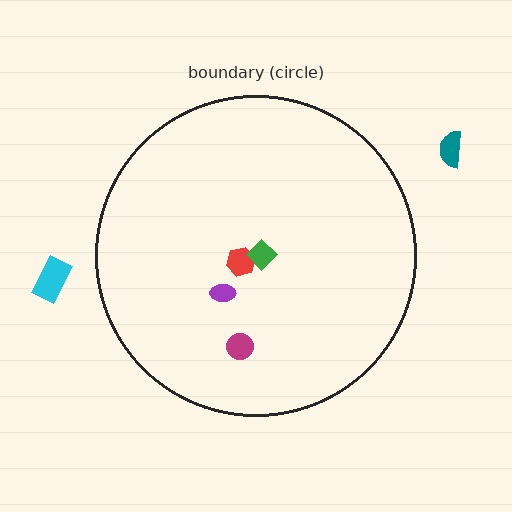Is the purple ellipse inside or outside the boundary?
Inside.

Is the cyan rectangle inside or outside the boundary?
Outside.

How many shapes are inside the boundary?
4 inside, 2 outside.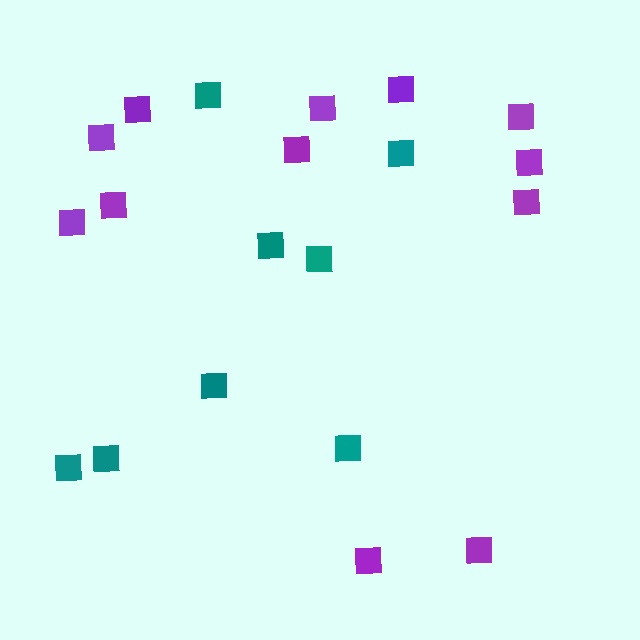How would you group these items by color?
There are 2 groups: one group of purple squares (12) and one group of teal squares (8).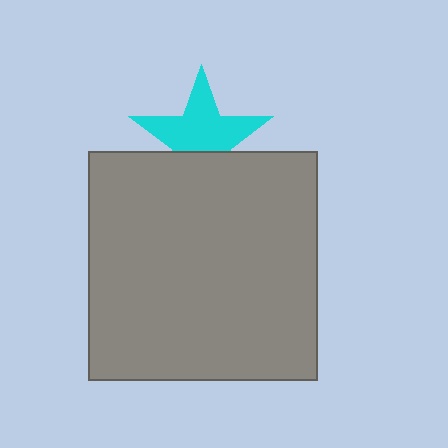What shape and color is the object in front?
The object in front is a gray square.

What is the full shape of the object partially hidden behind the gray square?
The partially hidden object is a cyan star.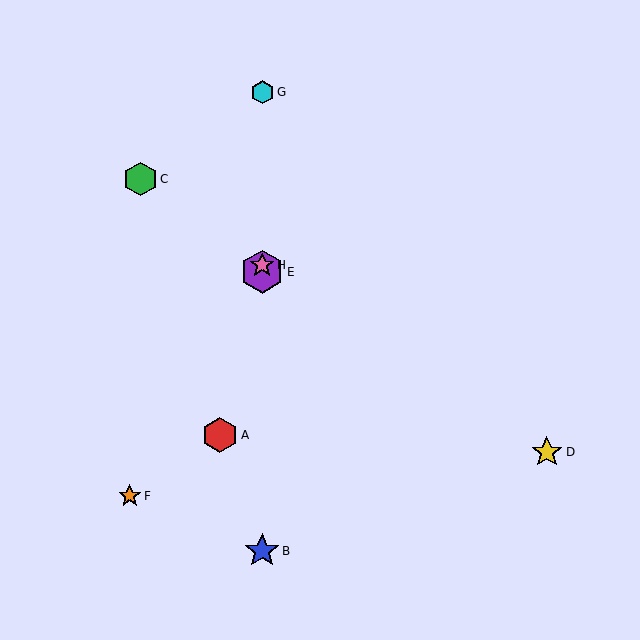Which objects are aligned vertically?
Objects B, E, G, H are aligned vertically.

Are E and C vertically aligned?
No, E is at x≈262 and C is at x≈141.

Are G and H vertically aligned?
Yes, both are at x≈262.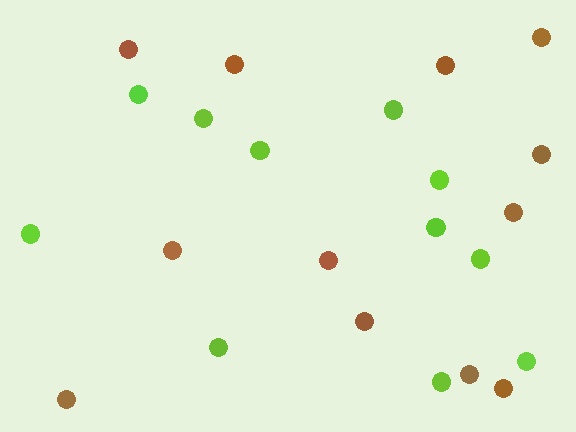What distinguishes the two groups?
There are 2 groups: one group of brown circles (12) and one group of lime circles (11).